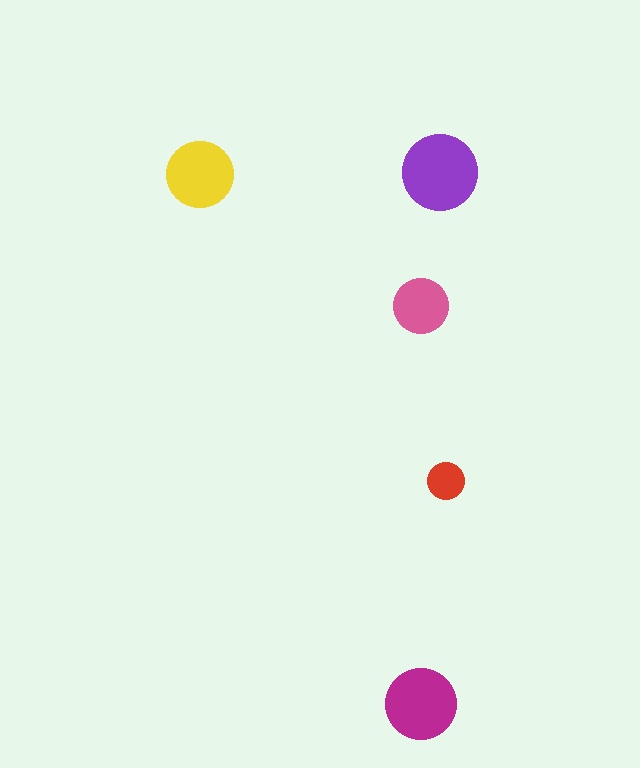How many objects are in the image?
There are 5 objects in the image.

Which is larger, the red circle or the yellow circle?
The yellow one.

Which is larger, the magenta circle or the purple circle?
The purple one.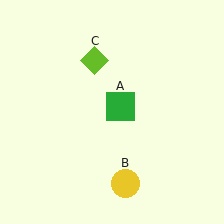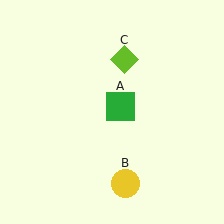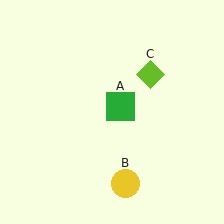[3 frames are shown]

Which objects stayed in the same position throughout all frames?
Green square (object A) and yellow circle (object B) remained stationary.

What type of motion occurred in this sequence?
The lime diamond (object C) rotated clockwise around the center of the scene.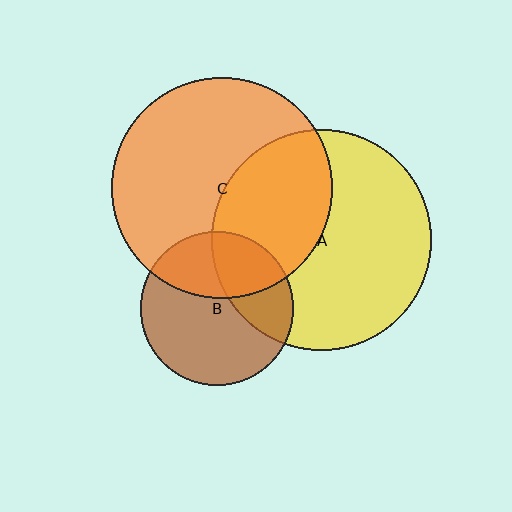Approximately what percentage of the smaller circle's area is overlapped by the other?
Approximately 35%.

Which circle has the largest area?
Circle A (yellow).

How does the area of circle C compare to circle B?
Approximately 2.1 times.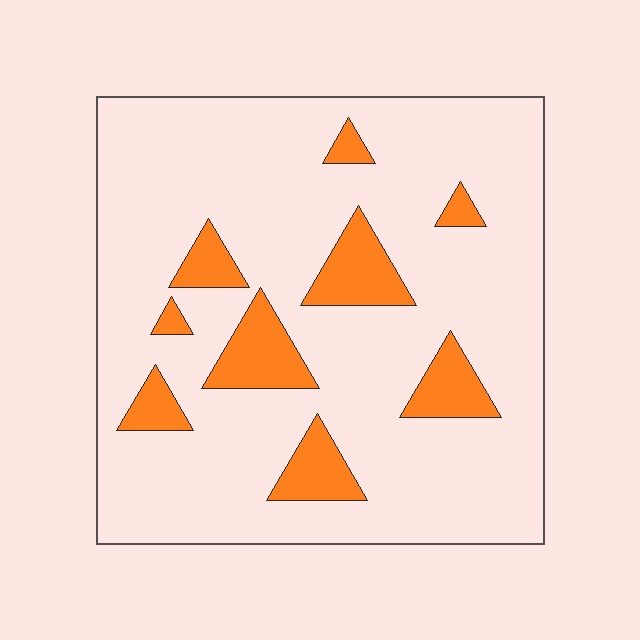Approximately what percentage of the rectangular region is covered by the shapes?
Approximately 15%.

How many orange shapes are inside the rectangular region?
9.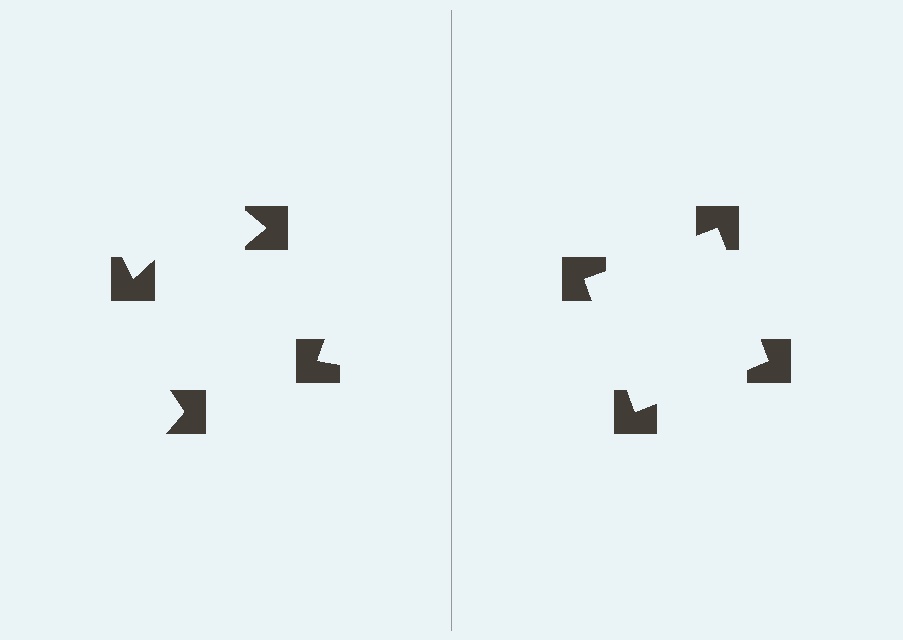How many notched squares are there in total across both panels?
8 — 4 on each side.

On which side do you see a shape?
An illusory square appears on the right side. On the left side the wedge cuts are rotated, so no coherent shape forms.